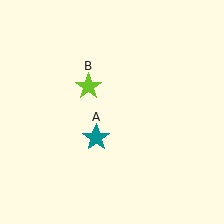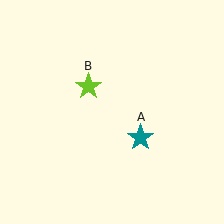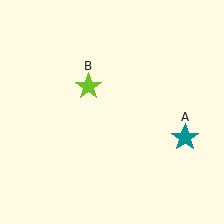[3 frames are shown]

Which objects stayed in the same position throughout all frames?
Lime star (object B) remained stationary.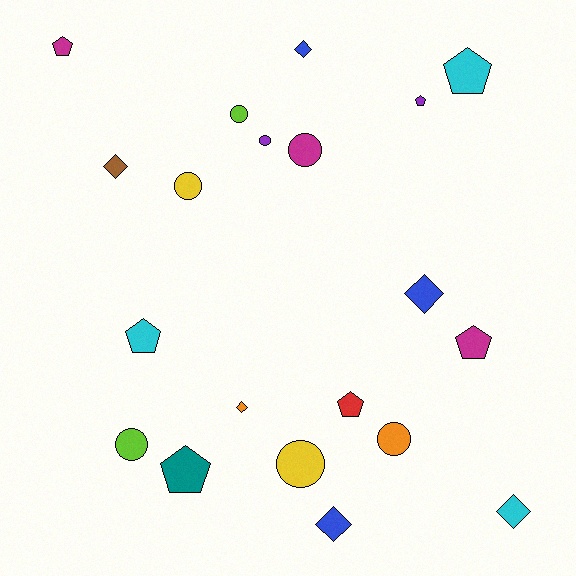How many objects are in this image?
There are 20 objects.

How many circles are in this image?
There are 7 circles.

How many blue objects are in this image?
There are 3 blue objects.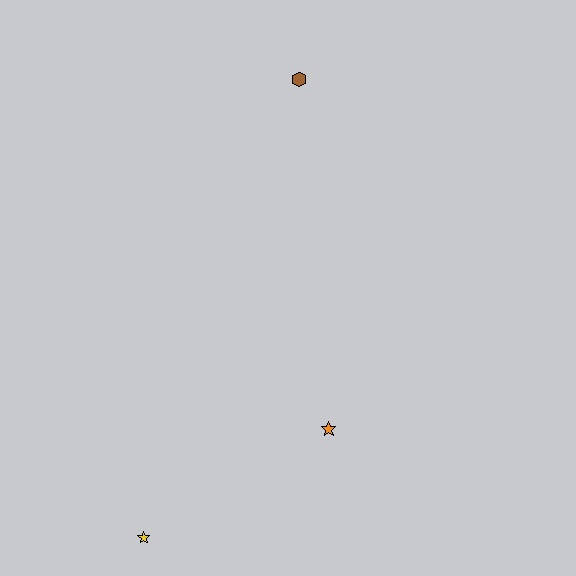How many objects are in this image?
There are 3 objects.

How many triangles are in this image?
There are no triangles.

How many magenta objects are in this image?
There are no magenta objects.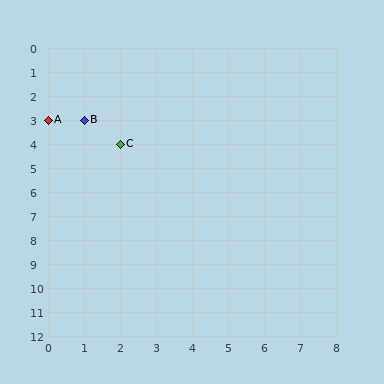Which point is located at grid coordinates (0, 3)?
Point A is at (0, 3).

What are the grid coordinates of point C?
Point C is at grid coordinates (2, 4).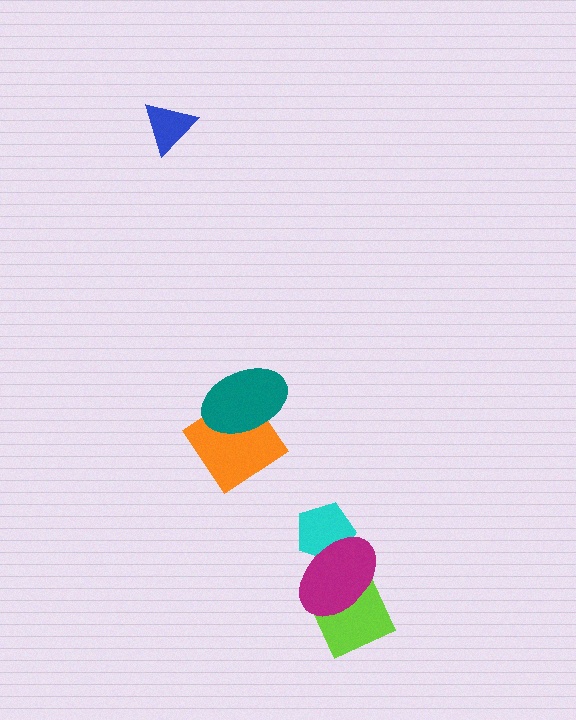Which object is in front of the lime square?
The magenta ellipse is in front of the lime square.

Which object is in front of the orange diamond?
The teal ellipse is in front of the orange diamond.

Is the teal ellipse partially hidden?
No, no other shape covers it.